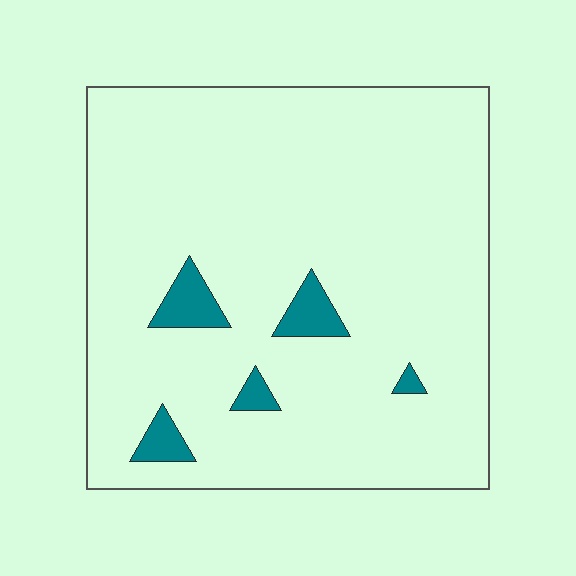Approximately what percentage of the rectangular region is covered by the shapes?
Approximately 5%.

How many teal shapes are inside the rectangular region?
5.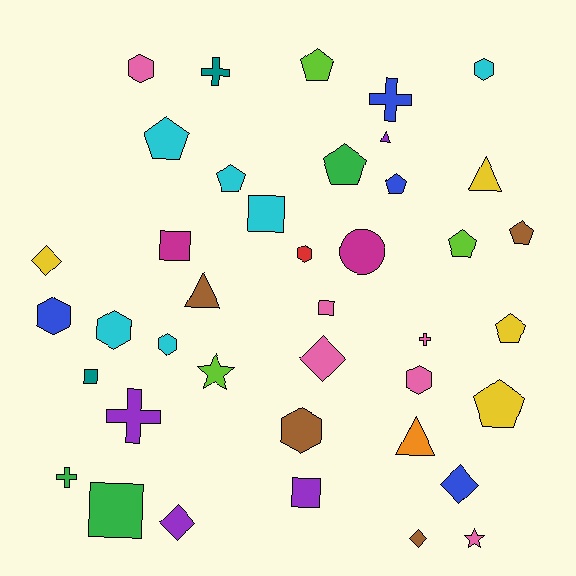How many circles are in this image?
There is 1 circle.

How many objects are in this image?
There are 40 objects.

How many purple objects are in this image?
There are 4 purple objects.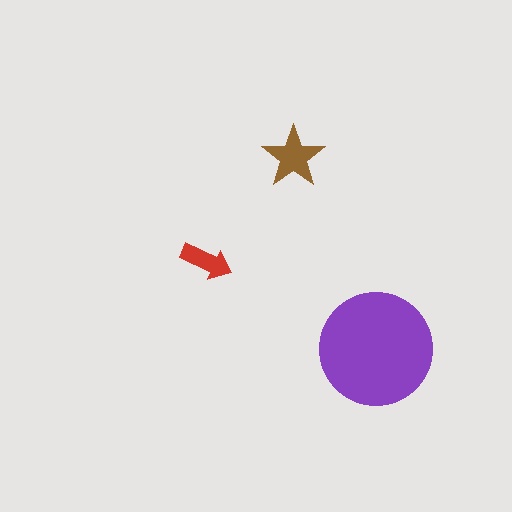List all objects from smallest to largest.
The red arrow, the brown star, the purple circle.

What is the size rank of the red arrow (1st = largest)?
3rd.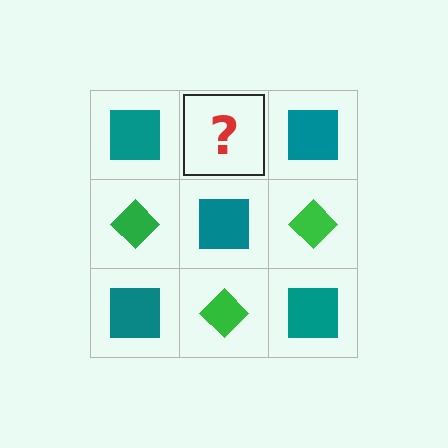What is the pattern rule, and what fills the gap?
The rule is that it alternates teal square and green diamond in a checkerboard pattern. The gap should be filled with a green diamond.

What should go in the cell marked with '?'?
The missing cell should contain a green diamond.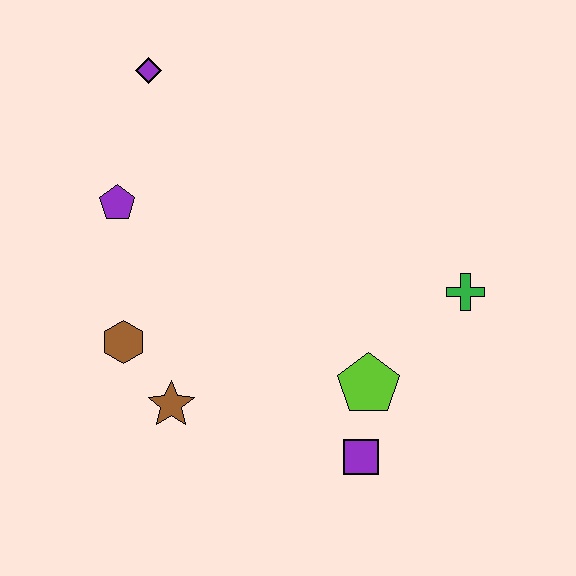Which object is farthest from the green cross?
The purple diamond is farthest from the green cross.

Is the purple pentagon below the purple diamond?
Yes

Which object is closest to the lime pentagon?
The purple square is closest to the lime pentagon.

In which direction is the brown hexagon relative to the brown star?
The brown hexagon is above the brown star.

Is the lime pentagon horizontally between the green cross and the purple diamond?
Yes